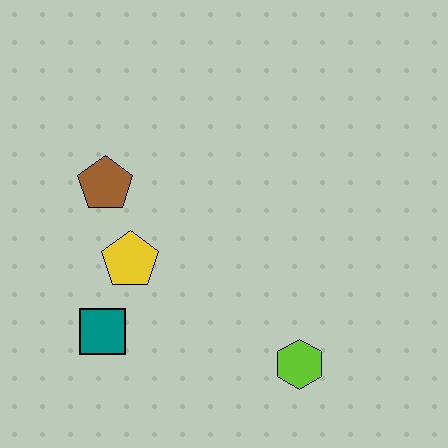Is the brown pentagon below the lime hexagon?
No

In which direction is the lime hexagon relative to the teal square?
The lime hexagon is to the right of the teal square.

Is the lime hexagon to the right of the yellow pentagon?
Yes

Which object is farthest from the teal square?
The lime hexagon is farthest from the teal square.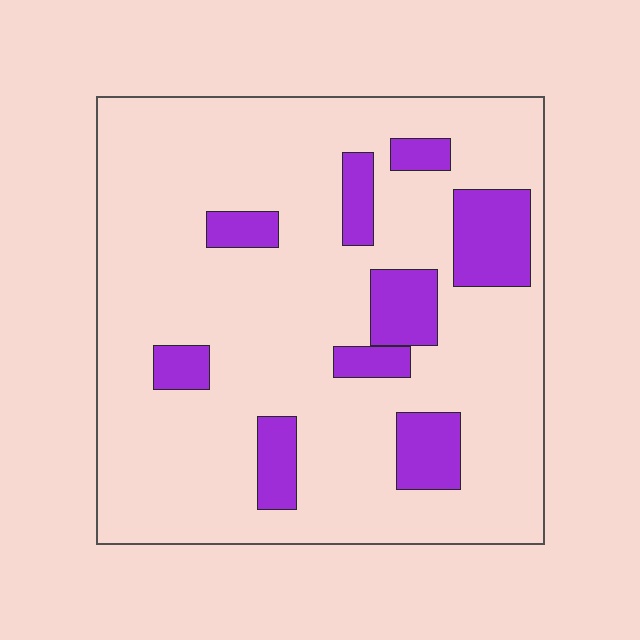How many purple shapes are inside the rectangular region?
9.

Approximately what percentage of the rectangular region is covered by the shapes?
Approximately 15%.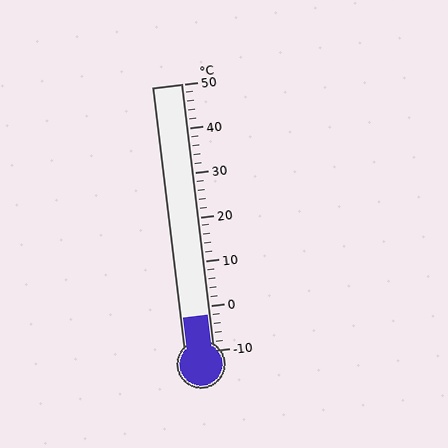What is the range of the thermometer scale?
The thermometer scale ranges from -10°C to 50°C.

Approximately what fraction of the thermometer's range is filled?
The thermometer is filled to approximately 15% of its range.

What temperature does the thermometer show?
The thermometer shows approximately -2°C.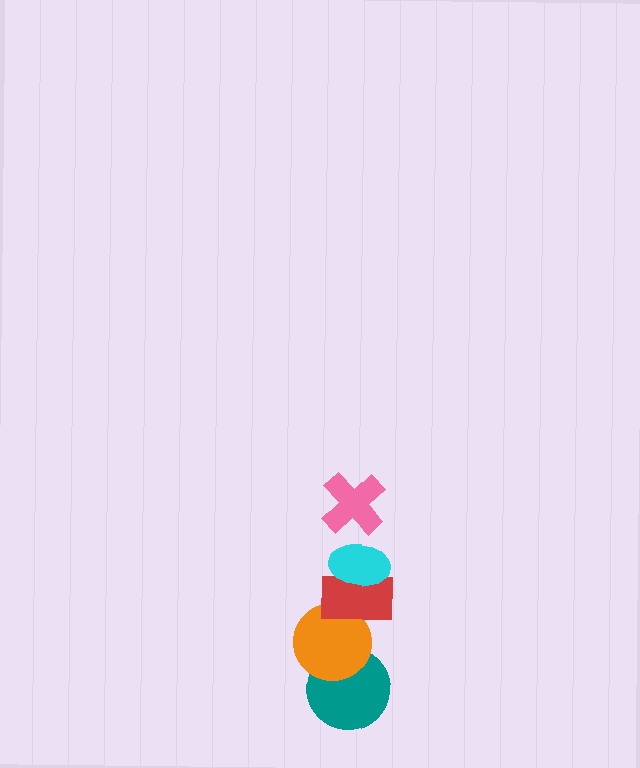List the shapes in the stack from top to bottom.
From top to bottom: the pink cross, the cyan ellipse, the red rectangle, the orange circle, the teal circle.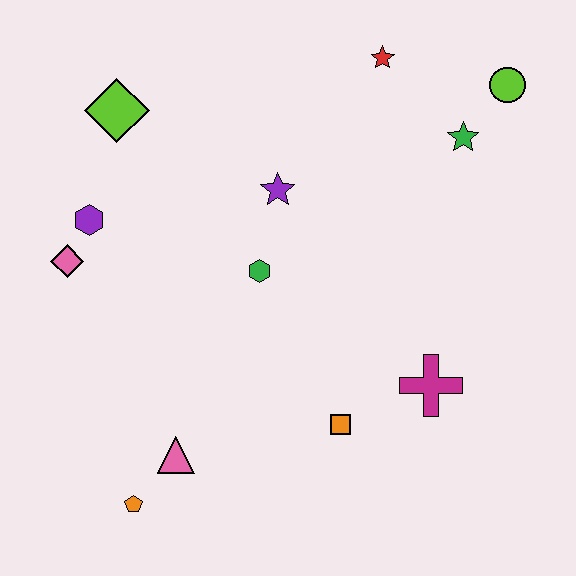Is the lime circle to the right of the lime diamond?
Yes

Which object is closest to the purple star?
The green hexagon is closest to the purple star.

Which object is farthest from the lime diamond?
The magenta cross is farthest from the lime diamond.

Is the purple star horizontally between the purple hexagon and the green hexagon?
No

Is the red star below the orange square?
No